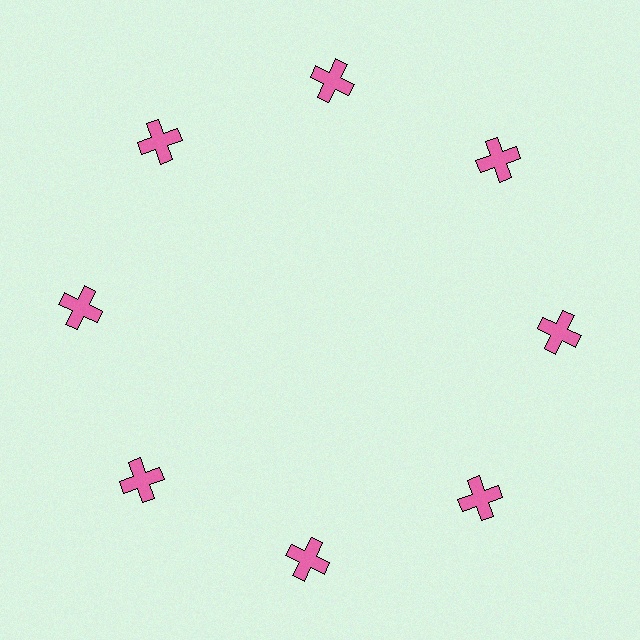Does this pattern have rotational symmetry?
Yes, this pattern has 8-fold rotational symmetry. It looks the same after rotating 45 degrees around the center.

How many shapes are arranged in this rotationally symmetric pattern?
There are 8 shapes, arranged in 8 groups of 1.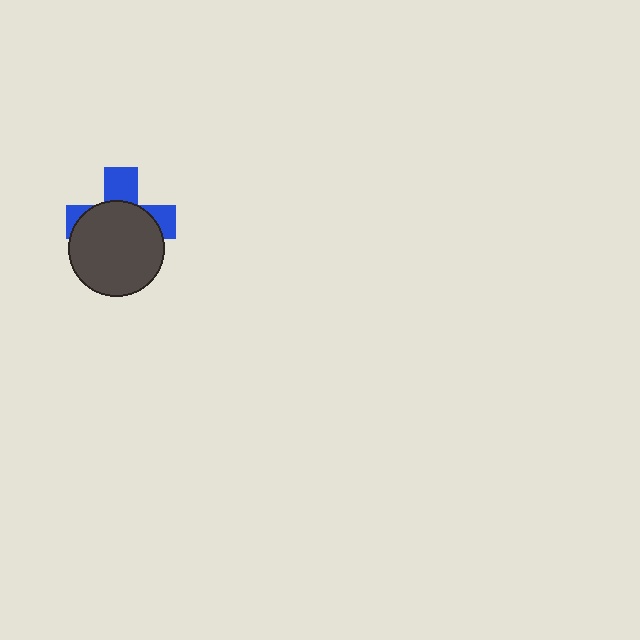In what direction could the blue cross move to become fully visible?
The blue cross could move up. That would shift it out from behind the dark gray circle entirely.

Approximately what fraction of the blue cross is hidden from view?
Roughly 65% of the blue cross is hidden behind the dark gray circle.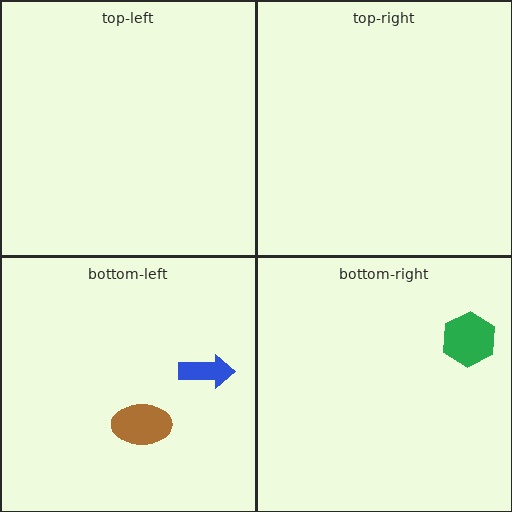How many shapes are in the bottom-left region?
2.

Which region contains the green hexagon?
The bottom-right region.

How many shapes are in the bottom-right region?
1.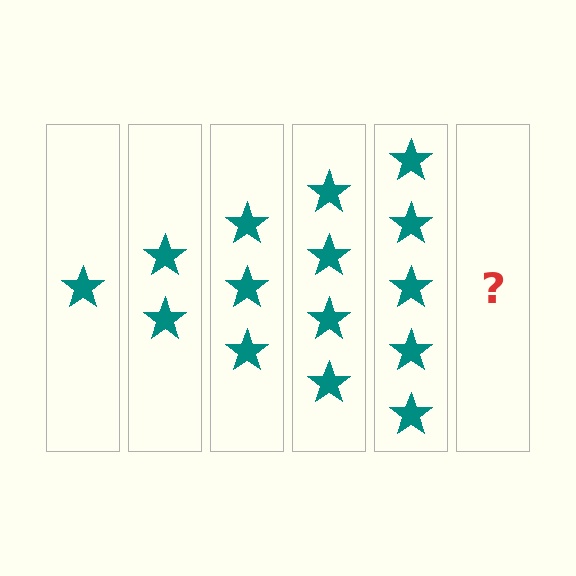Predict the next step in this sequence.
The next step is 6 stars.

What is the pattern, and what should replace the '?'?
The pattern is that each step adds one more star. The '?' should be 6 stars.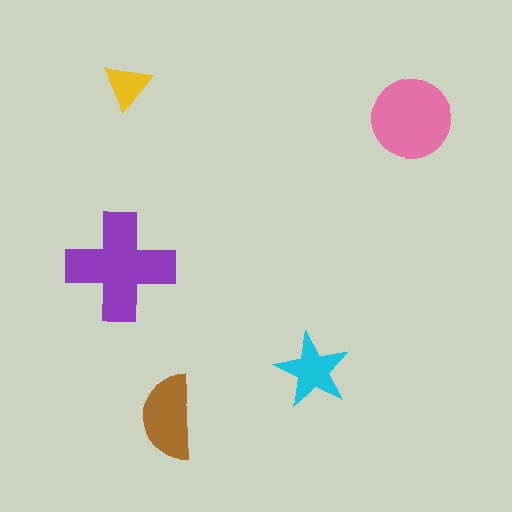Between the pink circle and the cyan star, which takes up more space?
The pink circle.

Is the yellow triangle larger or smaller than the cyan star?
Smaller.